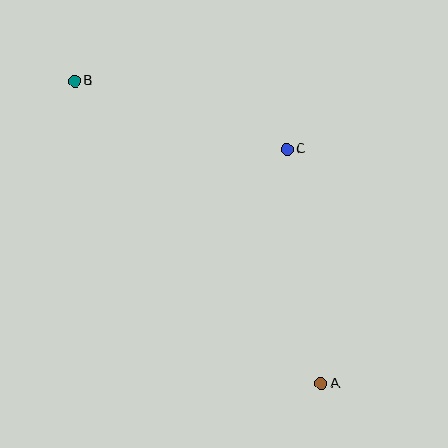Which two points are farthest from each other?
Points A and B are farthest from each other.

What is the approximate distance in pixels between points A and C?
The distance between A and C is approximately 237 pixels.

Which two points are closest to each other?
Points B and C are closest to each other.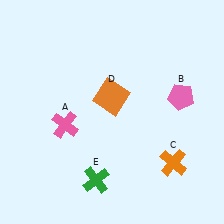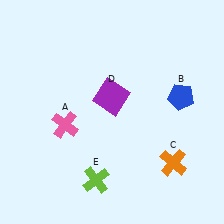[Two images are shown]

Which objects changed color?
B changed from pink to blue. D changed from orange to purple. E changed from green to lime.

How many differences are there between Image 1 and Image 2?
There are 3 differences between the two images.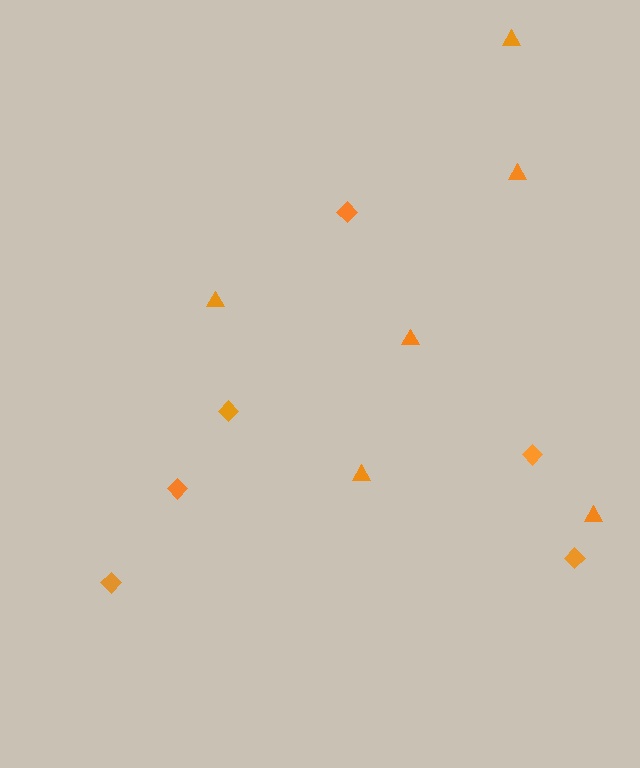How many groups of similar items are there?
There are 2 groups: one group of triangles (6) and one group of diamonds (6).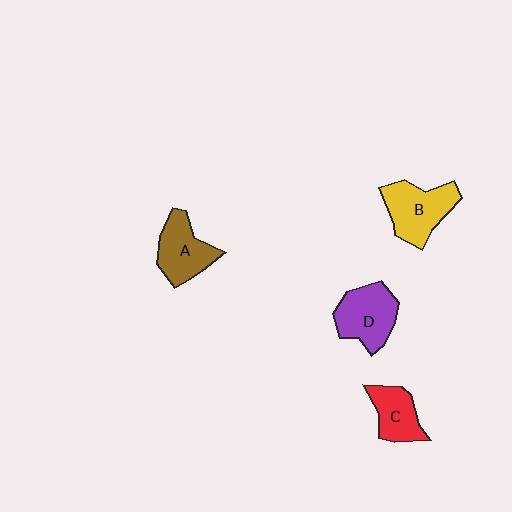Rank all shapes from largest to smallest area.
From largest to smallest: B (yellow), D (purple), A (brown), C (red).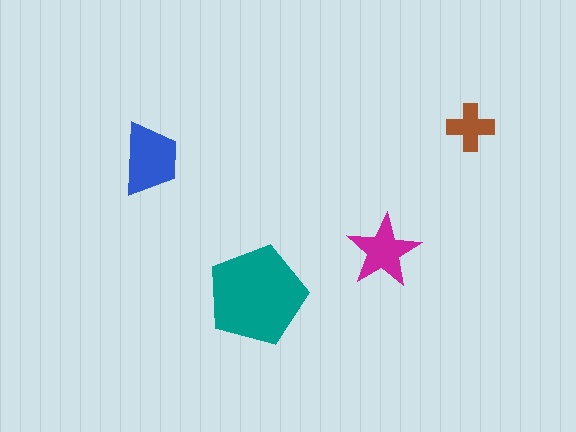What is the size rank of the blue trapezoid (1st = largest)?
2nd.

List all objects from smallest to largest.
The brown cross, the magenta star, the blue trapezoid, the teal pentagon.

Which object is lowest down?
The teal pentagon is bottommost.